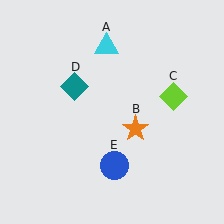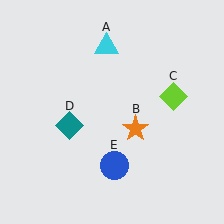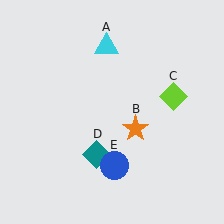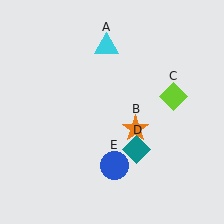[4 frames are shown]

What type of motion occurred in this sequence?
The teal diamond (object D) rotated counterclockwise around the center of the scene.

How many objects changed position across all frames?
1 object changed position: teal diamond (object D).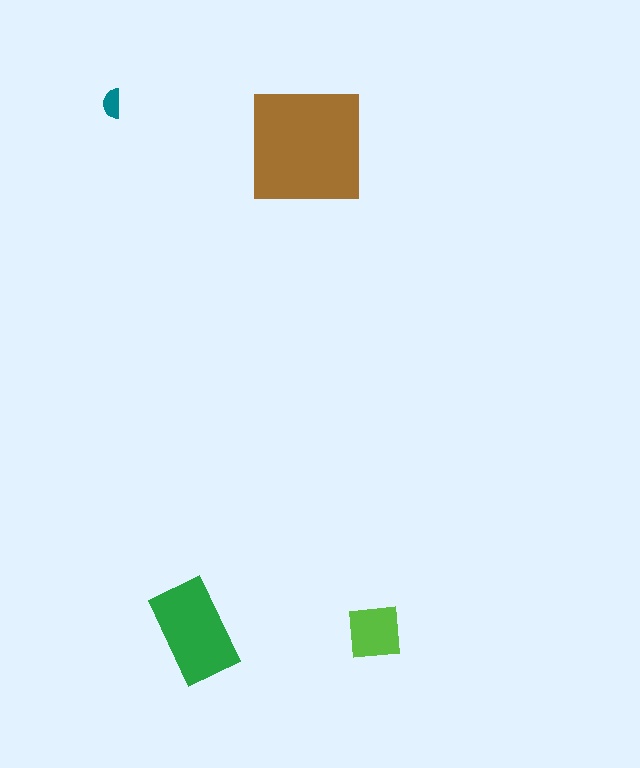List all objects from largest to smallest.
The brown square, the green rectangle, the lime square, the teal semicircle.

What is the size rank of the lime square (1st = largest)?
3rd.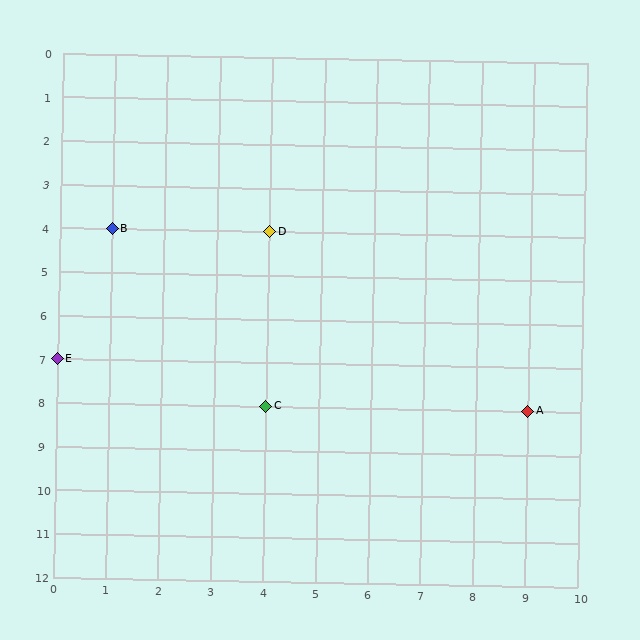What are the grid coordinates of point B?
Point B is at grid coordinates (1, 4).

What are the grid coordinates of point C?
Point C is at grid coordinates (4, 8).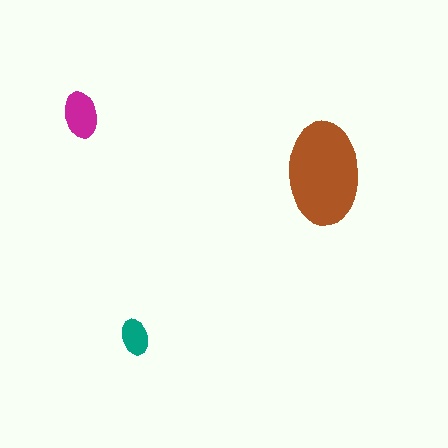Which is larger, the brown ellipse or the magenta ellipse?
The brown one.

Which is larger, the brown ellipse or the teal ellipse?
The brown one.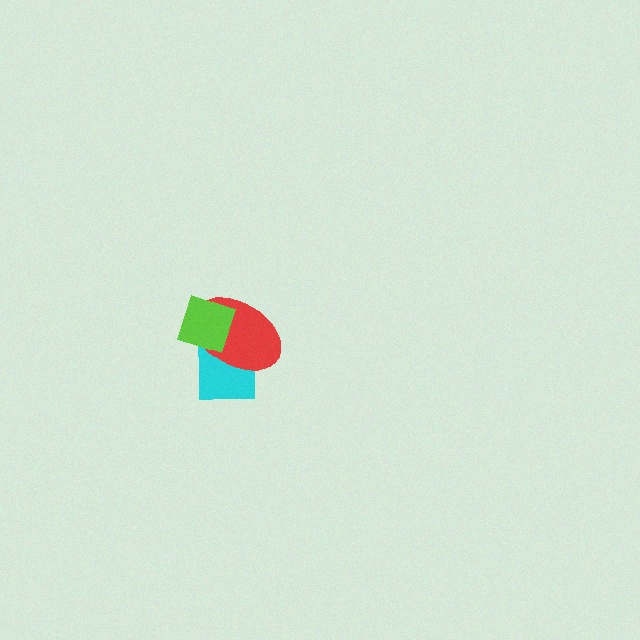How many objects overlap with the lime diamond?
2 objects overlap with the lime diamond.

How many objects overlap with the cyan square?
2 objects overlap with the cyan square.